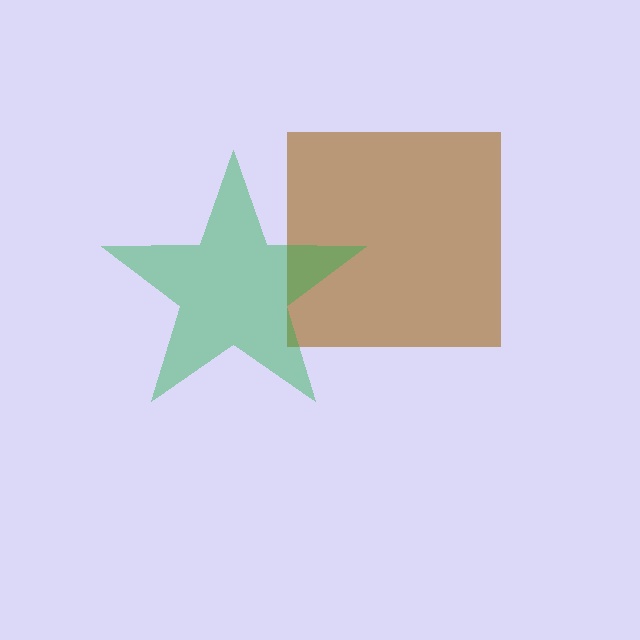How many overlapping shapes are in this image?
There are 2 overlapping shapes in the image.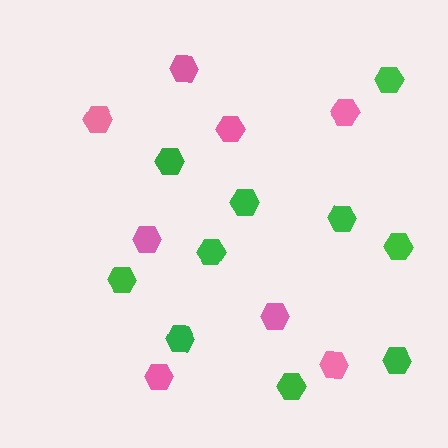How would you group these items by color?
There are 2 groups: one group of pink hexagons (8) and one group of green hexagons (10).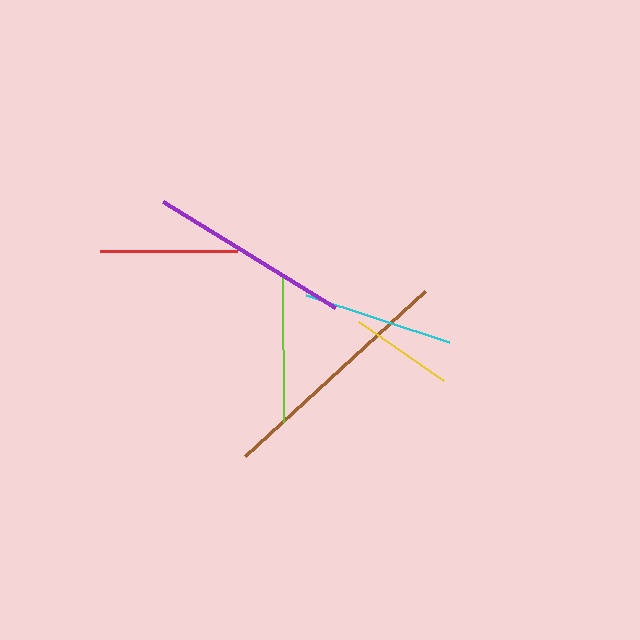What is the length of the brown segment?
The brown segment is approximately 244 pixels long.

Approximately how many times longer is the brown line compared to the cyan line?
The brown line is approximately 1.6 times the length of the cyan line.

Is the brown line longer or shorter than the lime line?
The brown line is longer than the lime line.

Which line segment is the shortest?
The yellow line is the shortest at approximately 104 pixels.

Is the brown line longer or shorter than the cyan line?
The brown line is longer than the cyan line.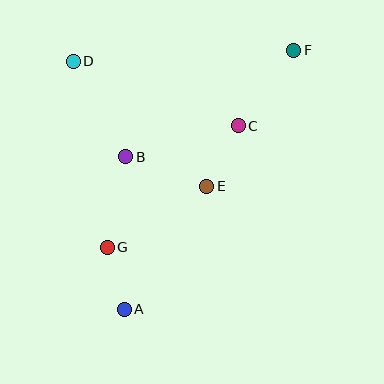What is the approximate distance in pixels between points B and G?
The distance between B and G is approximately 93 pixels.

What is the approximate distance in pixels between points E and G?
The distance between E and G is approximately 117 pixels.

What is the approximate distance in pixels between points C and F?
The distance between C and F is approximately 93 pixels.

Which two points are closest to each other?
Points A and G are closest to each other.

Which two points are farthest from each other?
Points A and F are farthest from each other.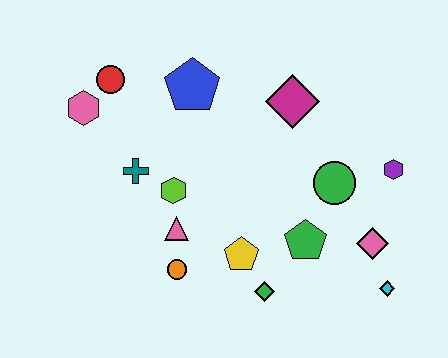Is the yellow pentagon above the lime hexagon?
No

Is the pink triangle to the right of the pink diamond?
No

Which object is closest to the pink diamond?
The cyan diamond is closest to the pink diamond.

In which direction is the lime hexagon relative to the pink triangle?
The lime hexagon is above the pink triangle.